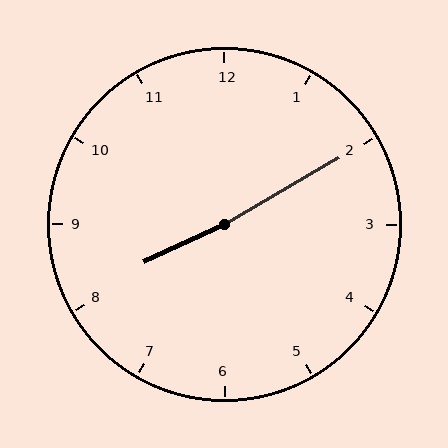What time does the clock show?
8:10.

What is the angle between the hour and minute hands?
Approximately 175 degrees.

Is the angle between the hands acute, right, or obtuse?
It is obtuse.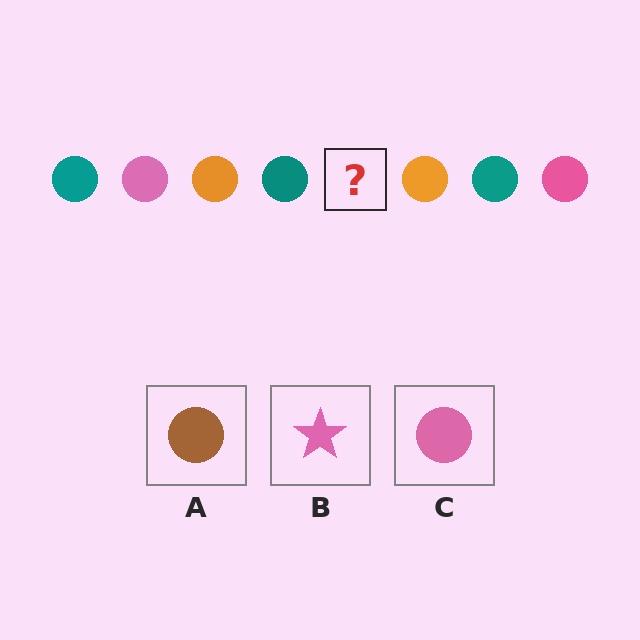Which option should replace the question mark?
Option C.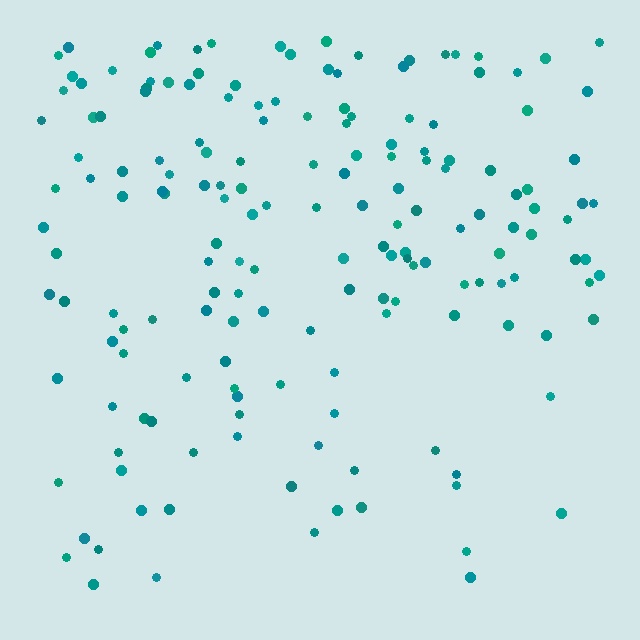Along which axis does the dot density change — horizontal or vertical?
Vertical.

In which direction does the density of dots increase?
From bottom to top, with the top side densest.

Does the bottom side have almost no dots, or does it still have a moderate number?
Still a moderate number, just noticeably fewer than the top.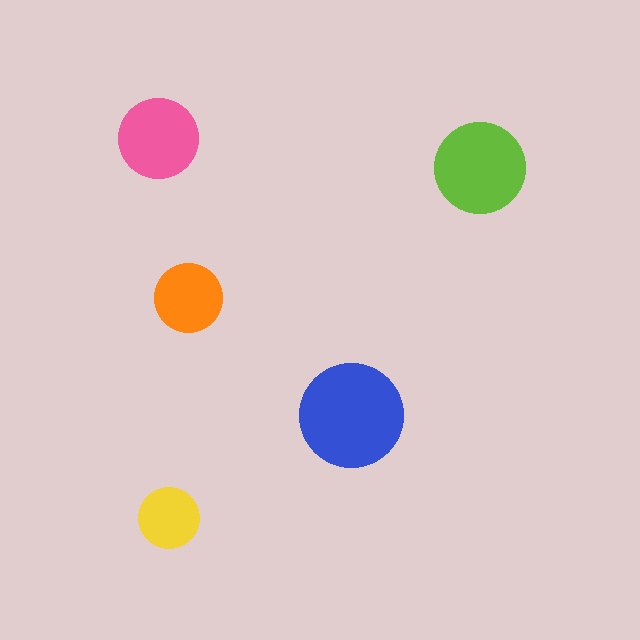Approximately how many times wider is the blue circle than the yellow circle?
About 1.5 times wider.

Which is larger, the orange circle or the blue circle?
The blue one.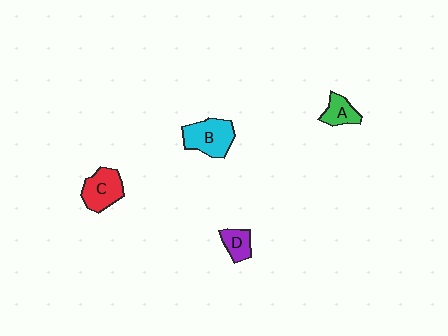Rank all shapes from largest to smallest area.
From largest to smallest: B (cyan), C (red), A (green), D (purple).